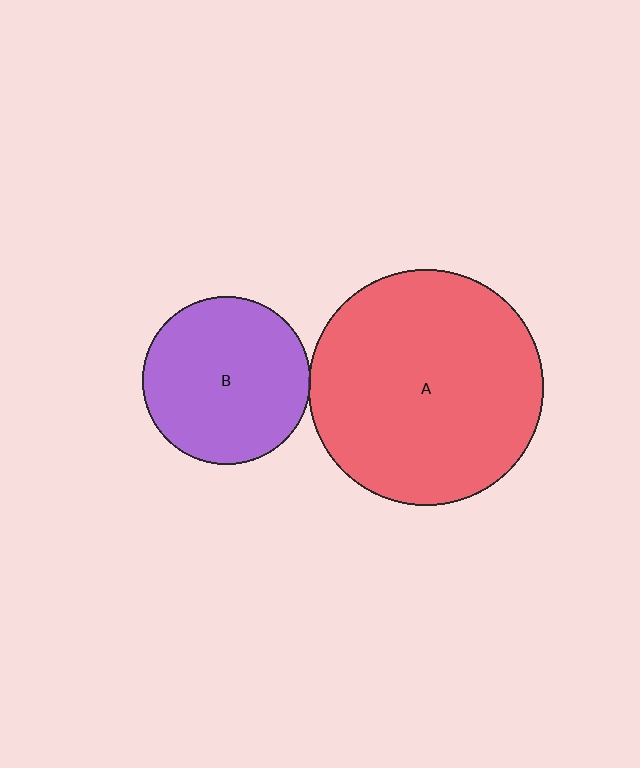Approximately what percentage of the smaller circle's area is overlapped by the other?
Approximately 5%.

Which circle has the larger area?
Circle A (red).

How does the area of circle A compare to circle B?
Approximately 2.0 times.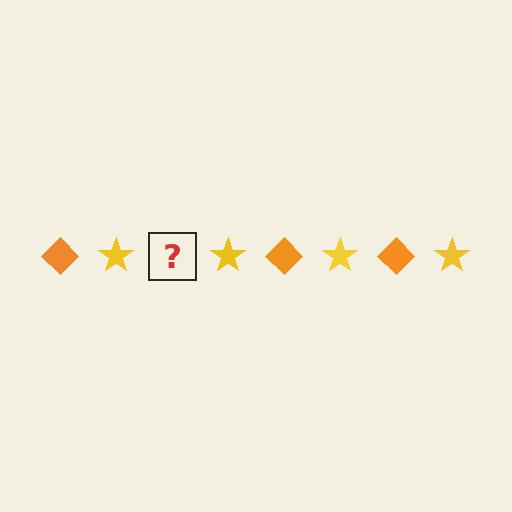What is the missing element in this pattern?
The missing element is an orange diamond.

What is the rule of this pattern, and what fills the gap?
The rule is that the pattern alternates between orange diamond and yellow star. The gap should be filled with an orange diamond.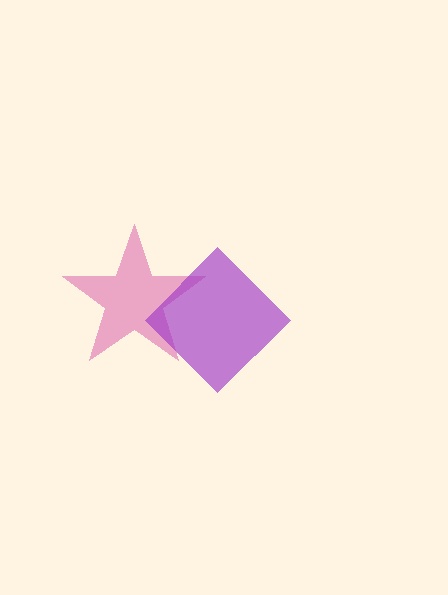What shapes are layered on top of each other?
The layered shapes are: a pink star, a purple diamond.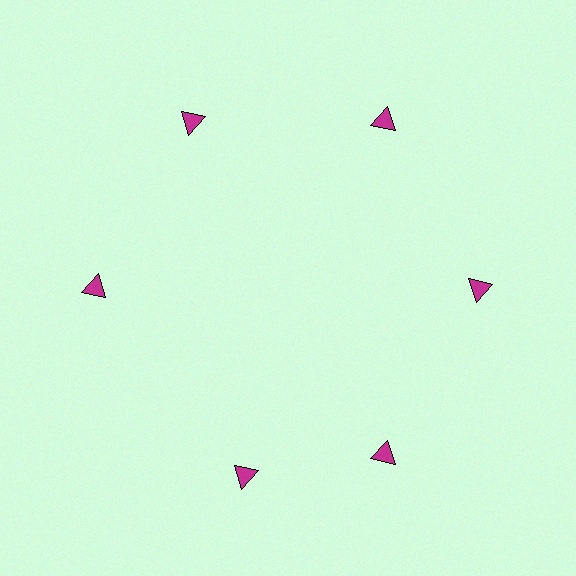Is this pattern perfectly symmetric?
No. The 6 magenta triangles are arranged in a ring, but one element near the 7 o'clock position is rotated out of alignment along the ring, breaking the 6-fold rotational symmetry.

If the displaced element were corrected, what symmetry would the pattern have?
It would have 6-fold rotational symmetry — the pattern would map onto itself every 60 degrees.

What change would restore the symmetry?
The symmetry would be restored by rotating it back into even spacing with its neighbors so that all 6 triangles sit at equal angles and equal distance from the center.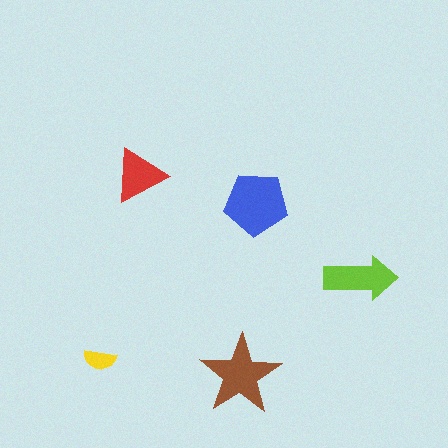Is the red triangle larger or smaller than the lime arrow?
Smaller.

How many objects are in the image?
There are 5 objects in the image.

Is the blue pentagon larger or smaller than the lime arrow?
Larger.